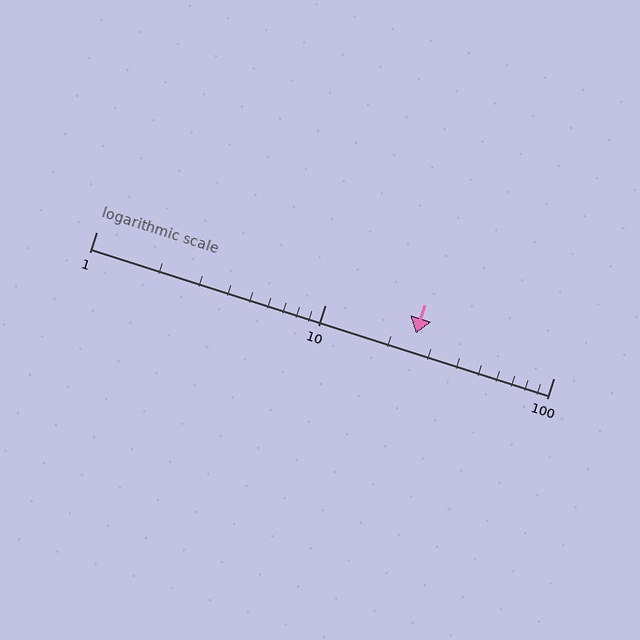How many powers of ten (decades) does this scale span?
The scale spans 2 decades, from 1 to 100.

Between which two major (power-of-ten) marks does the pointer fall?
The pointer is between 10 and 100.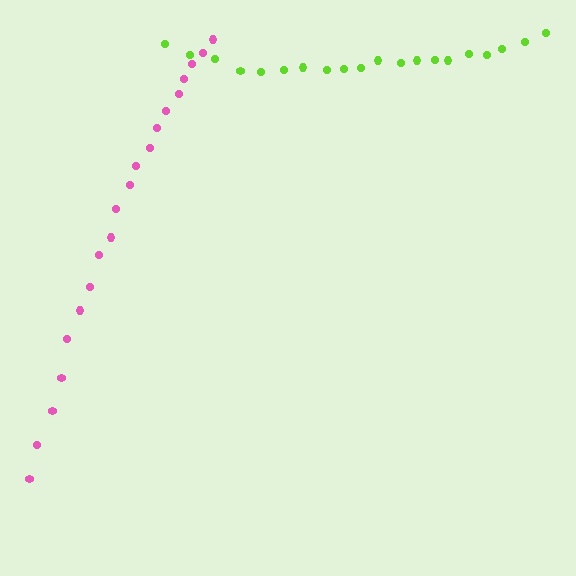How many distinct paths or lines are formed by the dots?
There are 2 distinct paths.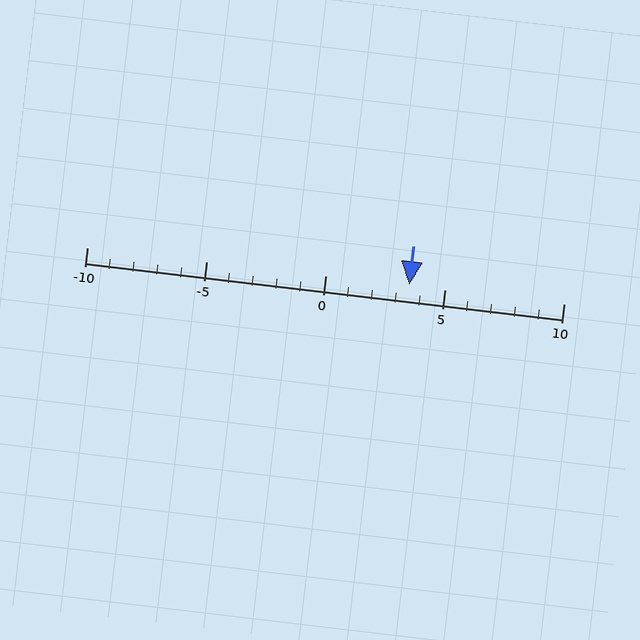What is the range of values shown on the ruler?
The ruler shows values from -10 to 10.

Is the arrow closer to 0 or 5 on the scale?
The arrow is closer to 5.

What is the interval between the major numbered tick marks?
The major tick marks are spaced 5 units apart.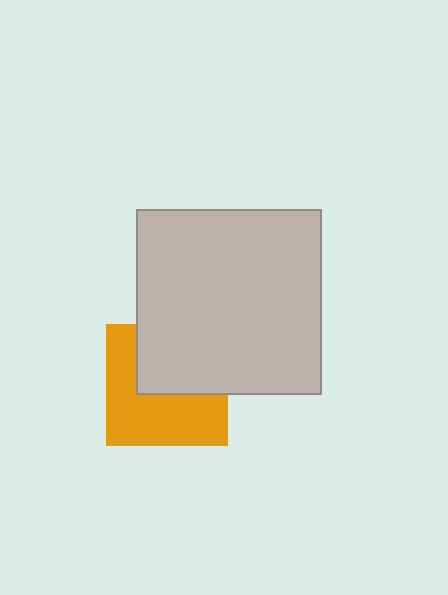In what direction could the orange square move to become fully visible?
The orange square could move down. That would shift it out from behind the light gray square entirely.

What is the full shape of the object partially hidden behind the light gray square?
The partially hidden object is an orange square.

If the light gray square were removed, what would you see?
You would see the complete orange square.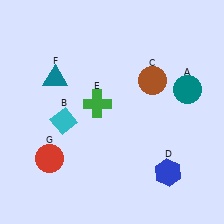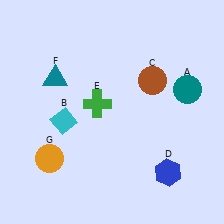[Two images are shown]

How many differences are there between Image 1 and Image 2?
There is 1 difference between the two images.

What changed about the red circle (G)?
In Image 1, G is red. In Image 2, it changed to orange.